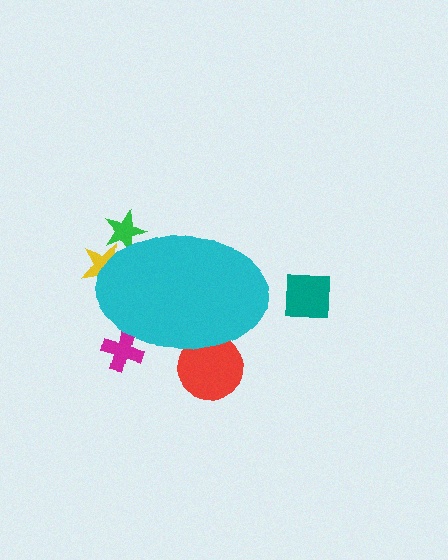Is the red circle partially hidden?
Yes, the red circle is partially hidden behind the cyan ellipse.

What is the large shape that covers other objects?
A cyan ellipse.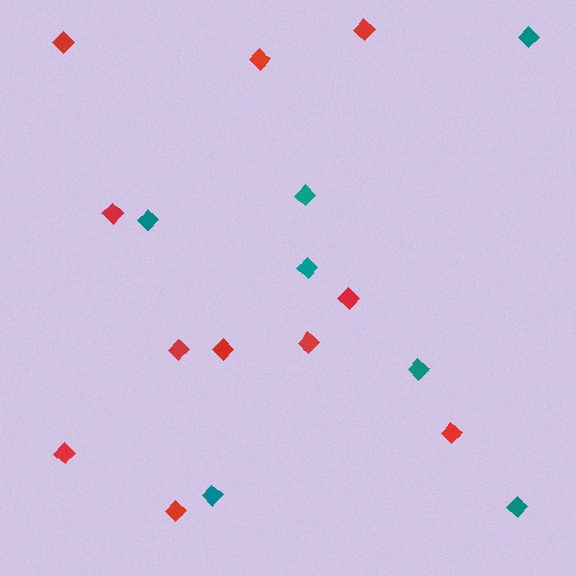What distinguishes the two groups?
There are 2 groups: one group of red diamonds (11) and one group of teal diamonds (7).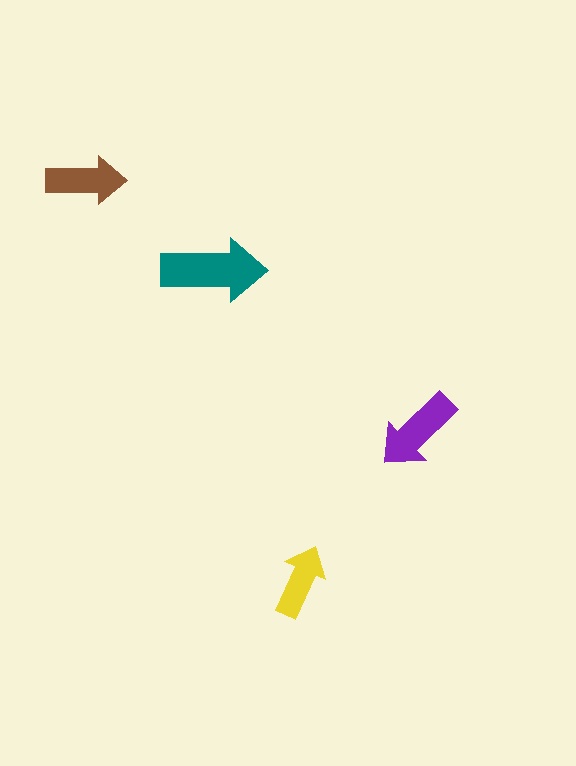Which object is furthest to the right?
The purple arrow is rightmost.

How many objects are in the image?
There are 4 objects in the image.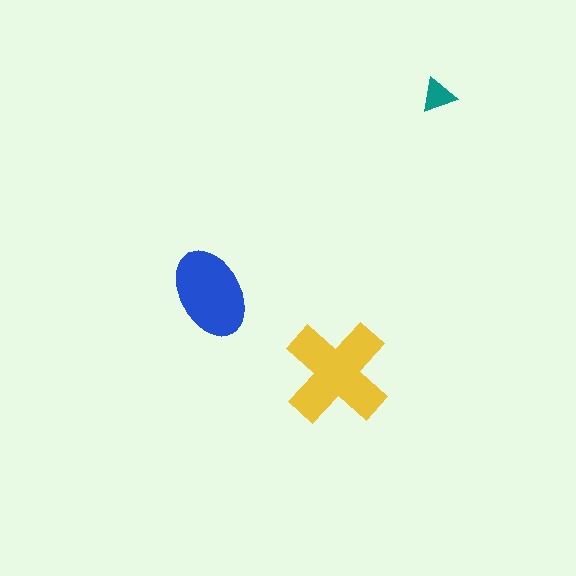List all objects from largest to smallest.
The yellow cross, the blue ellipse, the teal triangle.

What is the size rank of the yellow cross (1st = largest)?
1st.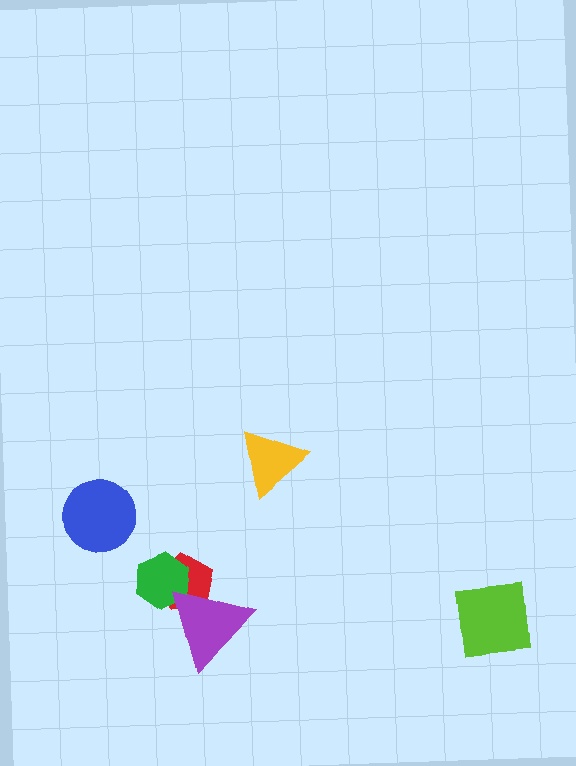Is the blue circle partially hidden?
No, no other shape covers it.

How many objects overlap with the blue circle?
0 objects overlap with the blue circle.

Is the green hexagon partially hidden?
Yes, it is partially covered by another shape.